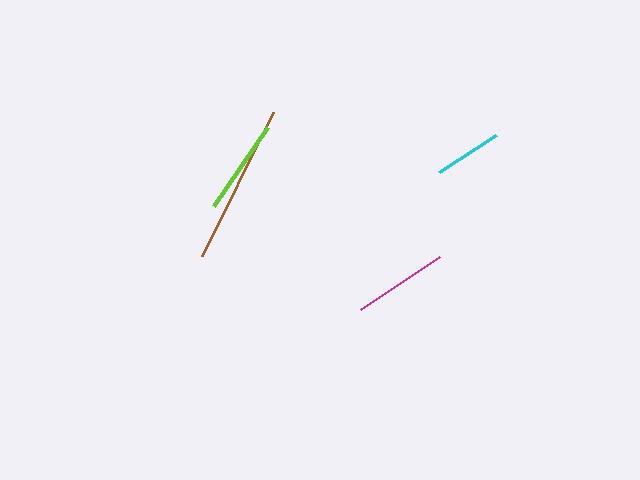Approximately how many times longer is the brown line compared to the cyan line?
The brown line is approximately 2.4 times the length of the cyan line.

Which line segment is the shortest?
The cyan line is the shortest at approximately 68 pixels.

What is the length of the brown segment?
The brown segment is approximately 160 pixels long.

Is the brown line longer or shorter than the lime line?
The brown line is longer than the lime line.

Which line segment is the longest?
The brown line is the longest at approximately 160 pixels.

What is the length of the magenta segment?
The magenta segment is approximately 95 pixels long.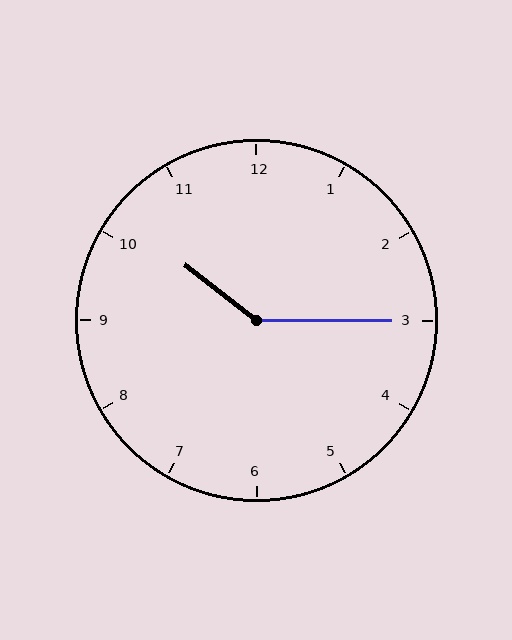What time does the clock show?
10:15.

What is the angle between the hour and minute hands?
Approximately 142 degrees.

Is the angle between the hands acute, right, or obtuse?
It is obtuse.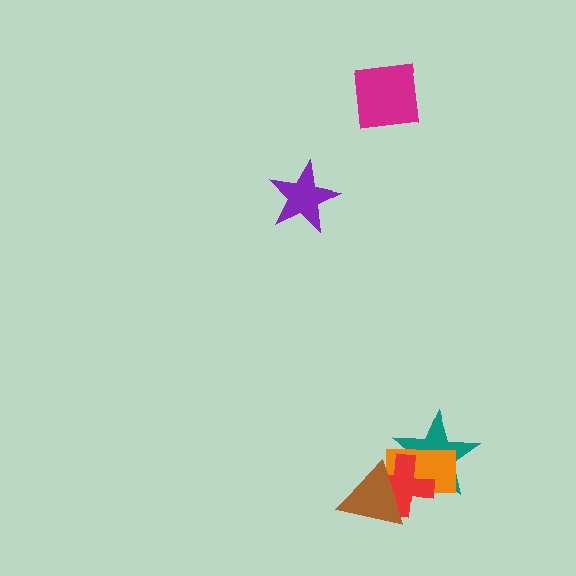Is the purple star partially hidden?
No, no other shape covers it.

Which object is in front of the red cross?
The brown triangle is in front of the red cross.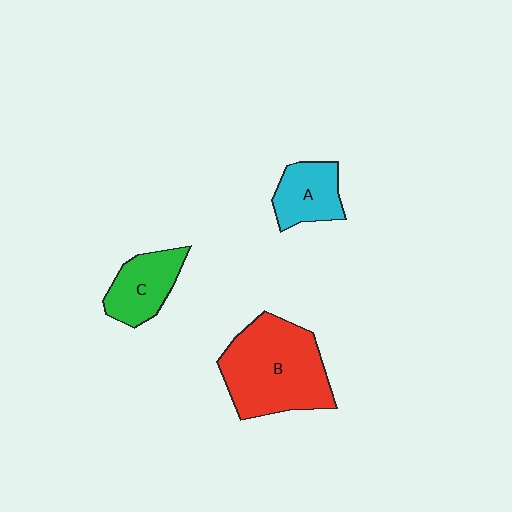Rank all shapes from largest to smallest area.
From largest to smallest: B (red), C (green), A (cyan).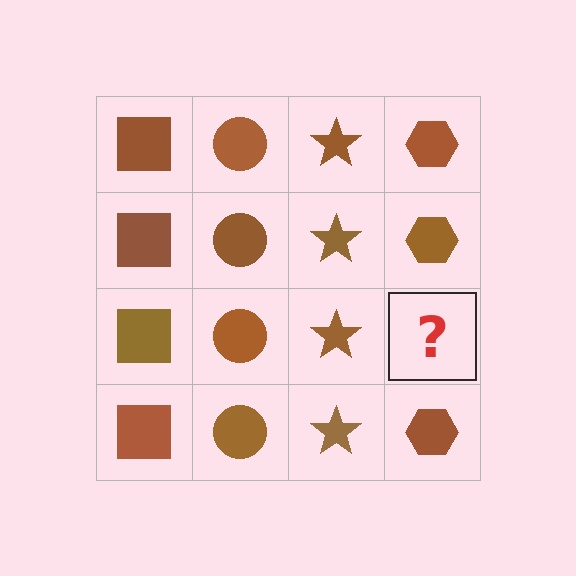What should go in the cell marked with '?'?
The missing cell should contain a brown hexagon.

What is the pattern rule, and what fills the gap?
The rule is that each column has a consistent shape. The gap should be filled with a brown hexagon.